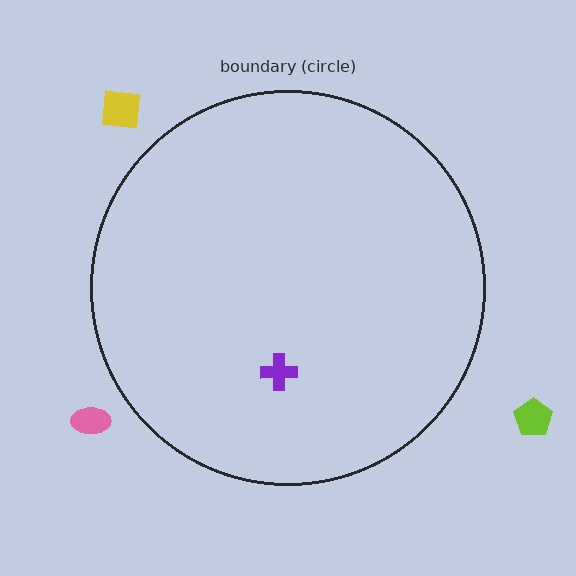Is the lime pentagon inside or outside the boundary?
Outside.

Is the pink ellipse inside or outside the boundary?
Outside.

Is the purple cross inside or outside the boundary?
Inside.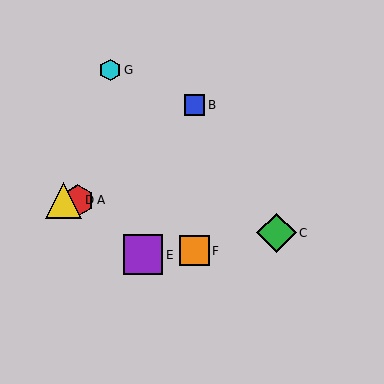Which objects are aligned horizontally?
Objects A, D are aligned horizontally.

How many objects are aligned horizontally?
2 objects (A, D) are aligned horizontally.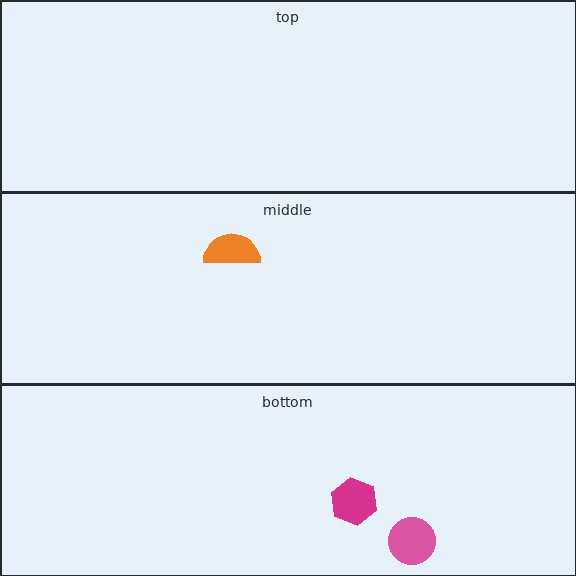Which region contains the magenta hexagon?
The bottom region.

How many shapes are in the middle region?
1.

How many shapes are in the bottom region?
2.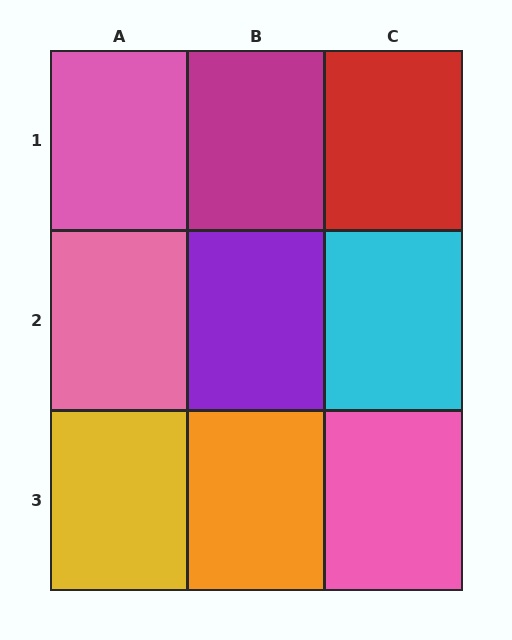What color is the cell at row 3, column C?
Pink.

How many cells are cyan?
1 cell is cyan.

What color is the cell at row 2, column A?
Pink.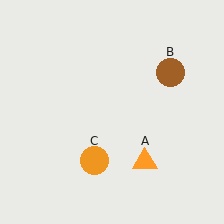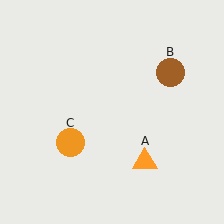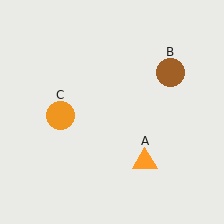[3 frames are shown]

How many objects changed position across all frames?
1 object changed position: orange circle (object C).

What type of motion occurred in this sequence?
The orange circle (object C) rotated clockwise around the center of the scene.